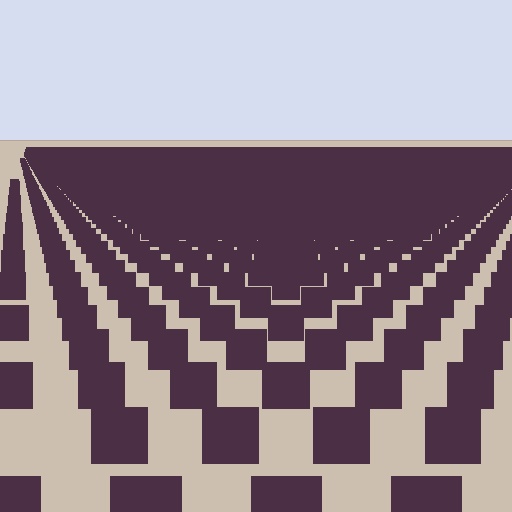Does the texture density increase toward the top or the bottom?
Density increases toward the top.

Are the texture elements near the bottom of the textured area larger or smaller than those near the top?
Larger. Near the bottom, elements are closer to the viewer and appear at a bigger on-screen size.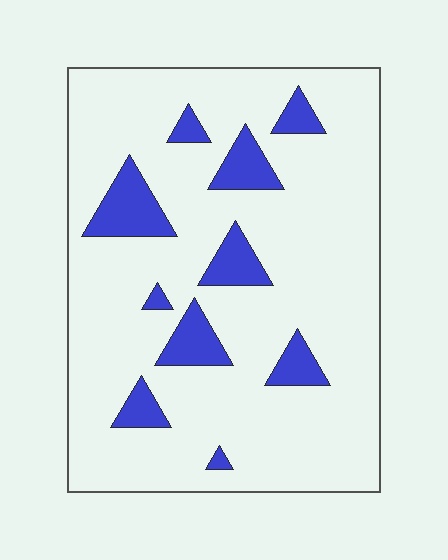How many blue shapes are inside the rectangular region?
10.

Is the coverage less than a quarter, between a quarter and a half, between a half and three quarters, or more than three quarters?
Less than a quarter.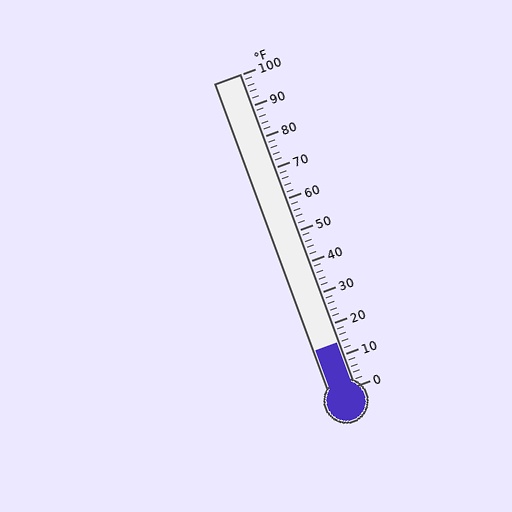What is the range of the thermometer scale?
The thermometer scale ranges from 0°F to 100°F.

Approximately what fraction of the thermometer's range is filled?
The thermometer is filled to approximately 15% of its range.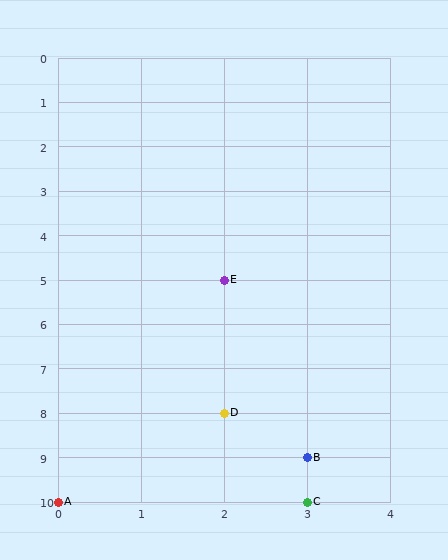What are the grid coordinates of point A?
Point A is at grid coordinates (0, 10).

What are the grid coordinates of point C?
Point C is at grid coordinates (3, 10).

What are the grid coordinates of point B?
Point B is at grid coordinates (3, 9).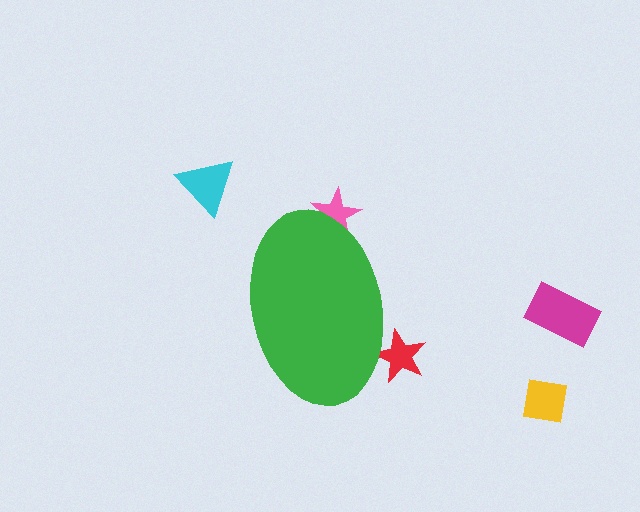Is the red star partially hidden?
Yes, the red star is partially hidden behind the green ellipse.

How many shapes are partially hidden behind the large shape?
2 shapes are partially hidden.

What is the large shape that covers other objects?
A green ellipse.